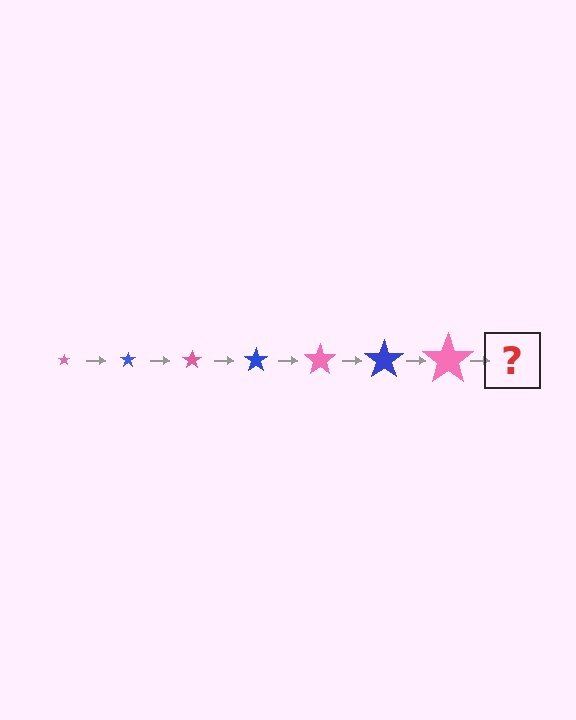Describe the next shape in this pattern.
It should be a blue star, larger than the previous one.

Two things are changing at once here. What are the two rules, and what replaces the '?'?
The two rules are that the star grows larger each step and the color cycles through pink and blue. The '?' should be a blue star, larger than the previous one.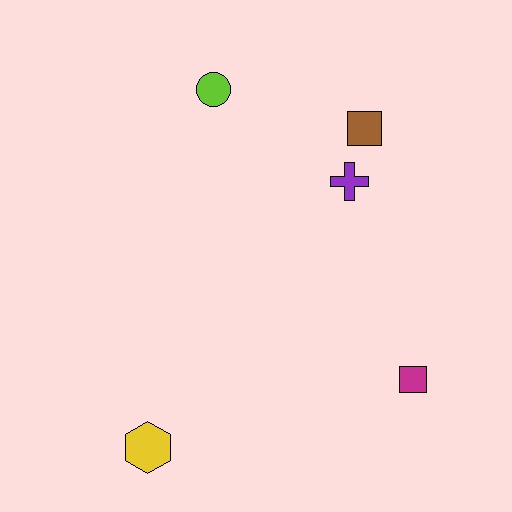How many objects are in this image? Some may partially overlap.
There are 5 objects.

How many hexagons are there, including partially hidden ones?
There is 1 hexagon.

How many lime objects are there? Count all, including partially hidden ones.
There is 1 lime object.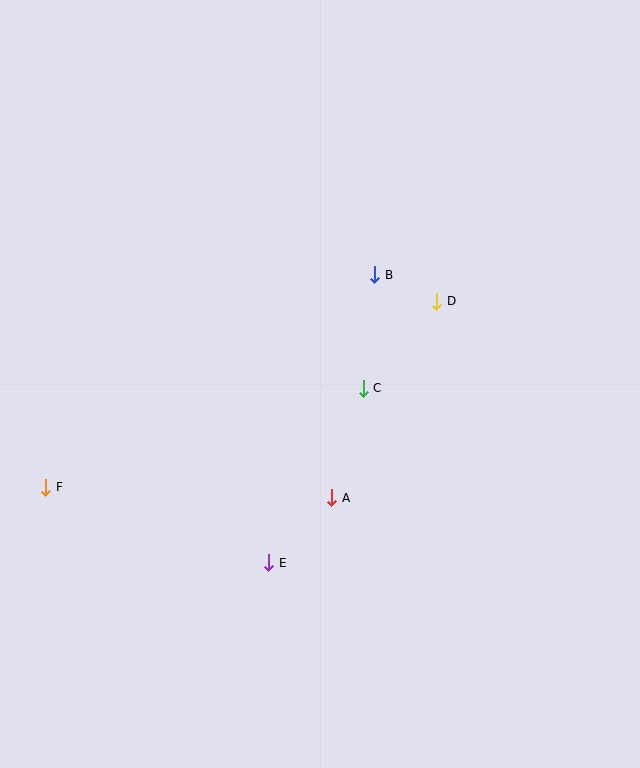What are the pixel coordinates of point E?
Point E is at (269, 563).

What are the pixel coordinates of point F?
Point F is at (46, 487).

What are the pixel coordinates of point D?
Point D is at (437, 301).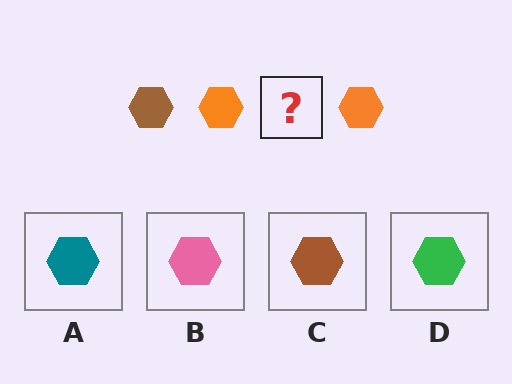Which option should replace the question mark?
Option C.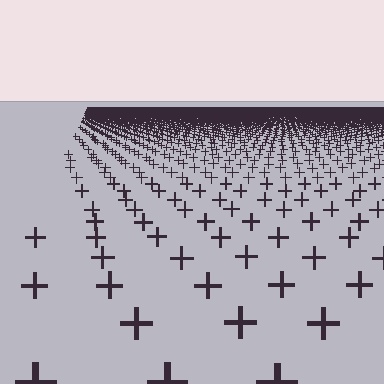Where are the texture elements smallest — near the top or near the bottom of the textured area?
Near the top.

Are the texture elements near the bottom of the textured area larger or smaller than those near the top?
Larger. Near the bottom, elements are closer to the viewer and appear at a bigger on-screen size.